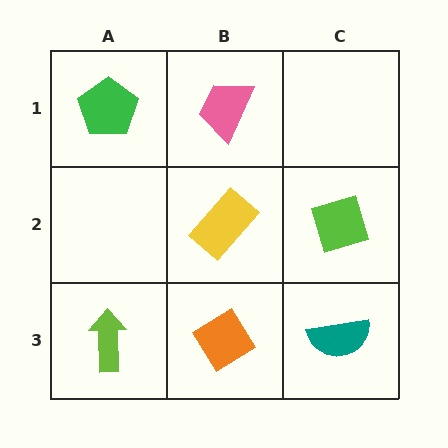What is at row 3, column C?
A teal semicircle.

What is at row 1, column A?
A green pentagon.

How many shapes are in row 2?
2 shapes.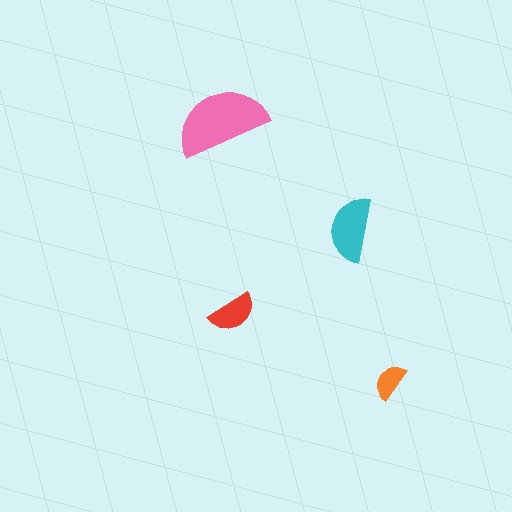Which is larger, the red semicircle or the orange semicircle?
The red one.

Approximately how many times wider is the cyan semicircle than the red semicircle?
About 1.5 times wider.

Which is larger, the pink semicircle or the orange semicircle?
The pink one.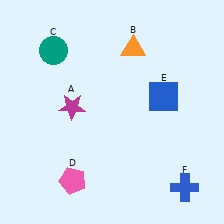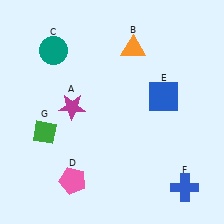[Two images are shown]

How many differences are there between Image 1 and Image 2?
There is 1 difference between the two images.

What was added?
A green diamond (G) was added in Image 2.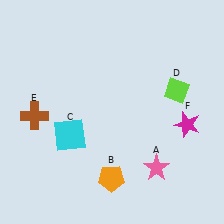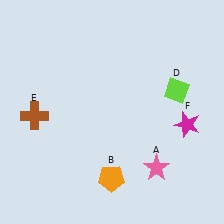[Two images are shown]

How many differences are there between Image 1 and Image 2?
There is 1 difference between the two images.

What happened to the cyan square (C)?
The cyan square (C) was removed in Image 2. It was in the bottom-left area of Image 1.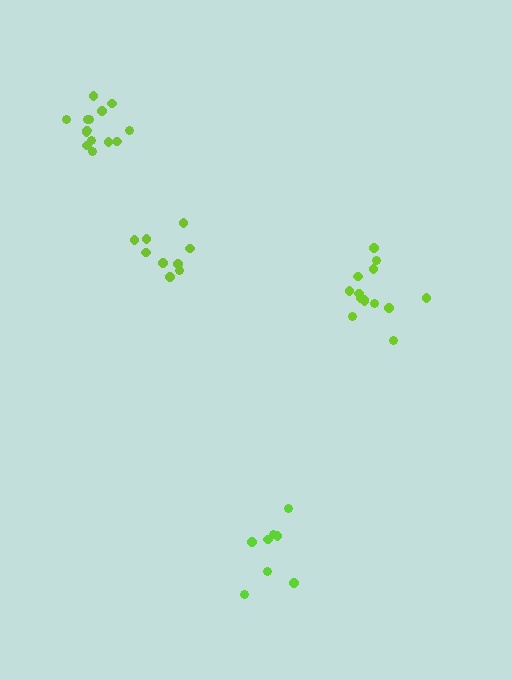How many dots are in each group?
Group 1: 14 dots, Group 2: 9 dots, Group 3: 8 dots, Group 4: 14 dots (45 total).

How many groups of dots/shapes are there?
There are 4 groups.